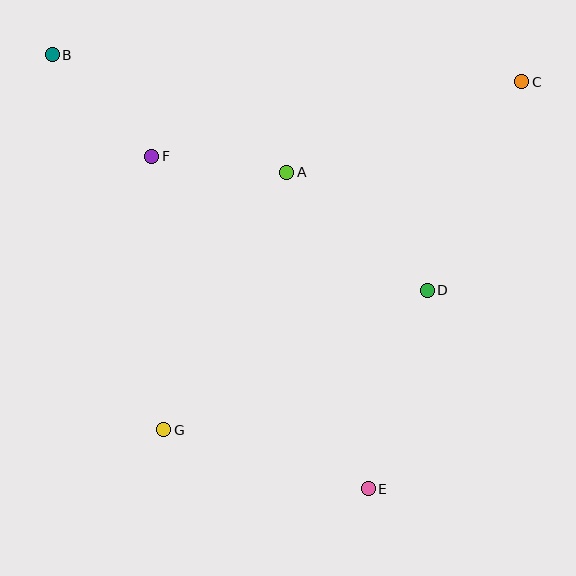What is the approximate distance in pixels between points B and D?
The distance between B and D is approximately 443 pixels.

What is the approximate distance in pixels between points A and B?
The distance between A and B is approximately 262 pixels.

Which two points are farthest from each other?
Points B and E are farthest from each other.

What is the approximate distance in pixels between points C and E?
The distance between C and E is approximately 435 pixels.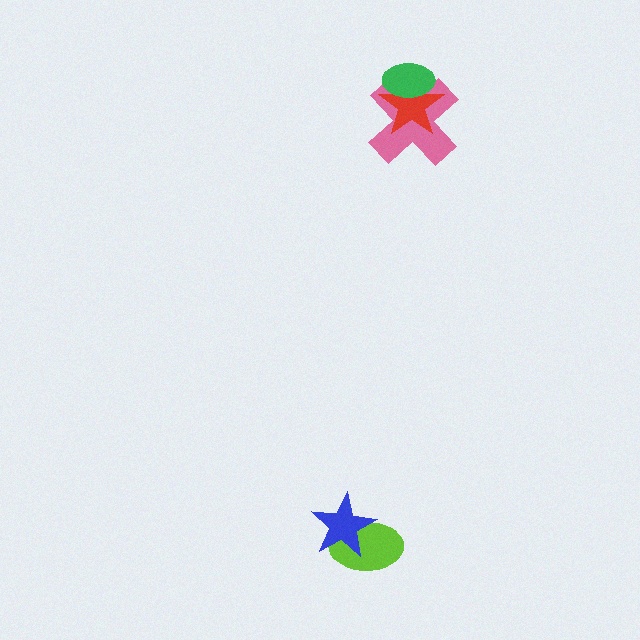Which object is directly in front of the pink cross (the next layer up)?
The red star is directly in front of the pink cross.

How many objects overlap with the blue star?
1 object overlaps with the blue star.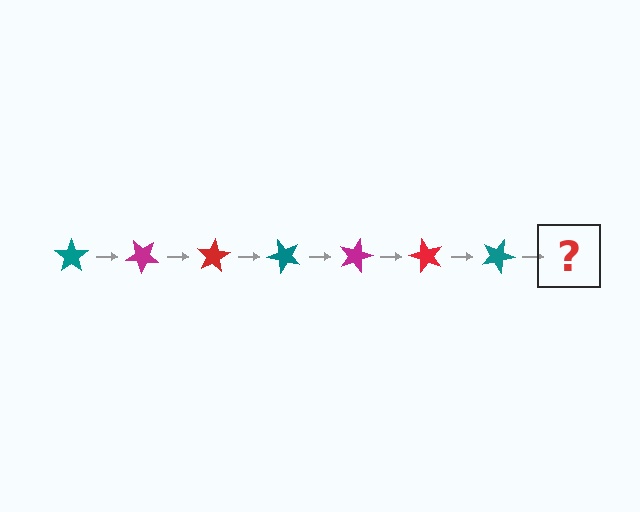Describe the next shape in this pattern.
It should be a magenta star, rotated 280 degrees from the start.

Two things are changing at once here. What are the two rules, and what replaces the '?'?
The two rules are that it rotates 40 degrees each step and the color cycles through teal, magenta, and red. The '?' should be a magenta star, rotated 280 degrees from the start.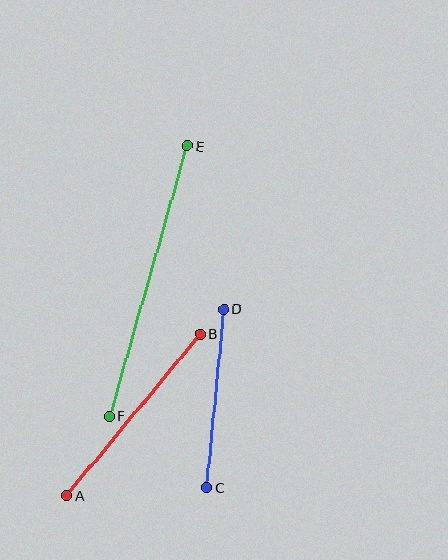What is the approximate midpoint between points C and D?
The midpoint is at approximately (215, 398) pixels.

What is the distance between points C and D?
The distance is approximately 179 pixels.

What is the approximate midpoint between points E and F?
The midpoint is at approximately (148, 281) pixels.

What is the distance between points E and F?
The distance is approximately 281 pixels.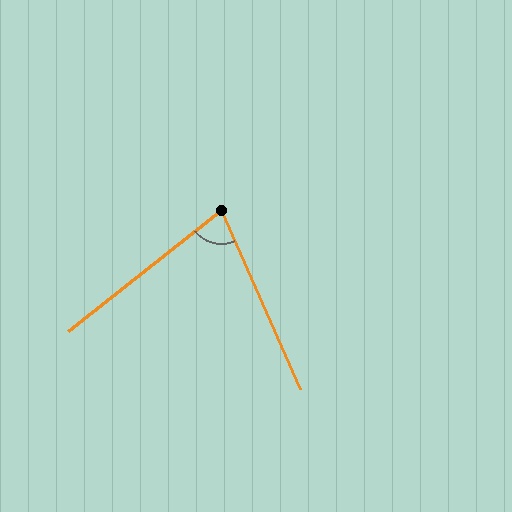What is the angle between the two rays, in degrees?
Approximately 75 degrees.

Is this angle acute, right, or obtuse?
It is acute.